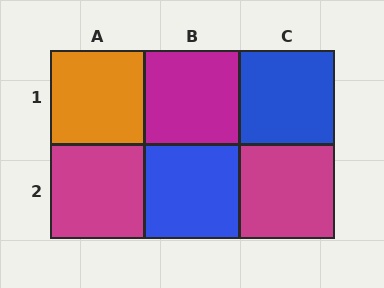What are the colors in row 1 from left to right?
Orange, magenta, blue.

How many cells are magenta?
3 cells are magenta.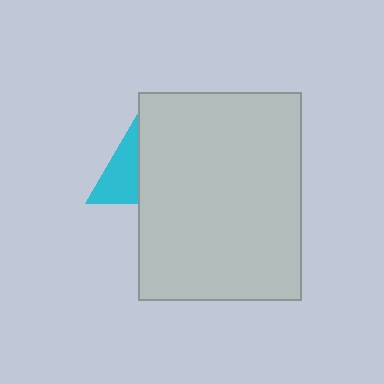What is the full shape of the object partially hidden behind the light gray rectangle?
The partially hidden object is a cyan triangle.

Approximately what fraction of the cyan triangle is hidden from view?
Roughly 61% of the cyan triangle is hidden behind the light gray rectangle.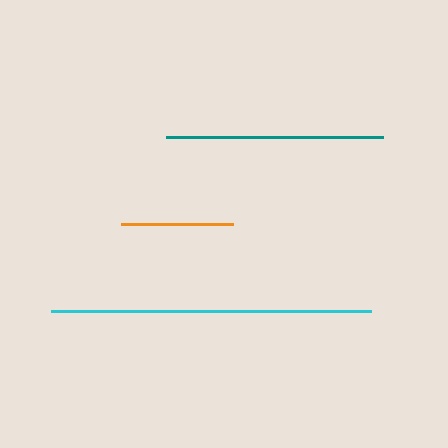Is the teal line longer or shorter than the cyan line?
The cyan line is longer than the teal line.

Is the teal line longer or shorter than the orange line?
The teal line is longer than the orange line.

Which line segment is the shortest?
The orange line is the shortest at approximately 112 pixels.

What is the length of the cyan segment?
The cyan segment is approximately 320 pixels long.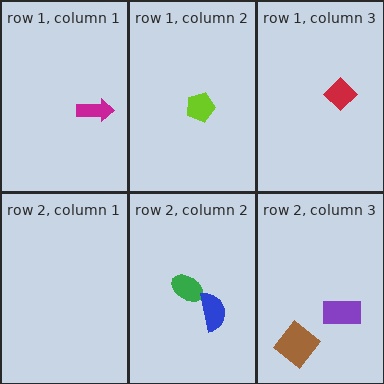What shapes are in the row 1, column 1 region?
The magenta arrow.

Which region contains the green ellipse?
The row 2, column 2 region.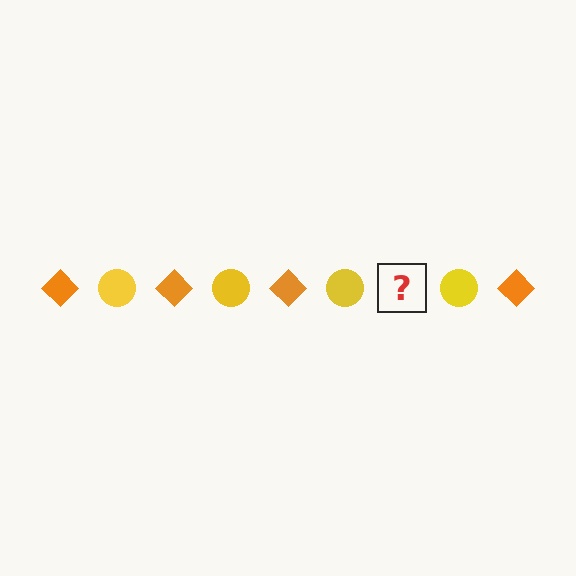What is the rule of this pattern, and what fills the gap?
The rule is that the pattern alternates between orange diamond and yellow circle. The gap should be filled with an orange diamond.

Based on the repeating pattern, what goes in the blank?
The blank should be an orange diamond.